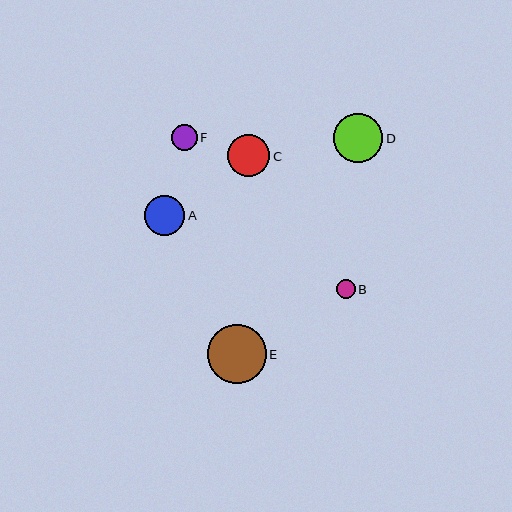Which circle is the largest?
Circle E is the largest with a size of approximately 59 pixels.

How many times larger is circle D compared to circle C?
Circle D is approximately 1.2 times the size of circle C.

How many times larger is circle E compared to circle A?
Circle E is approximately 1.5 times the size of circle A.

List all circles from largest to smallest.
From largest to smallest: E, D, C, A, F, B.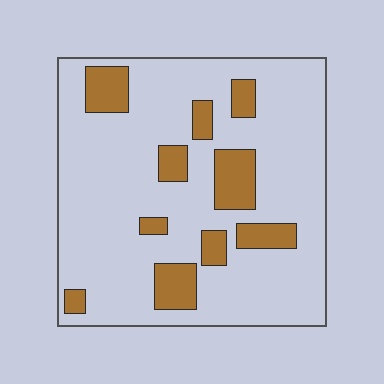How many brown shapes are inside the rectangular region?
10.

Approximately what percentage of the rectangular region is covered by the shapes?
Approximately 20%.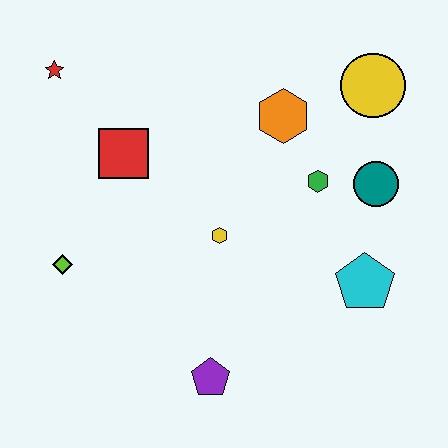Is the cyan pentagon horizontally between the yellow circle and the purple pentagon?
Yes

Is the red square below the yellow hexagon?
No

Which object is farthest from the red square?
The cyan pentagon is farthest from the red square.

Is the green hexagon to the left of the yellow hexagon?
No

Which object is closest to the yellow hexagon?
The green hexagon is closest to the yellow hexagon.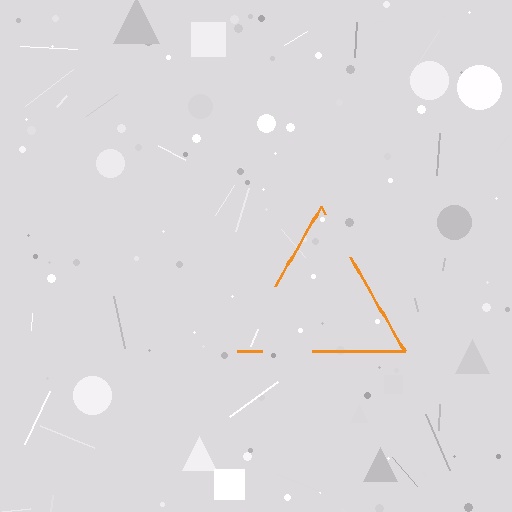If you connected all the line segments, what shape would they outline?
They would outline a triangle.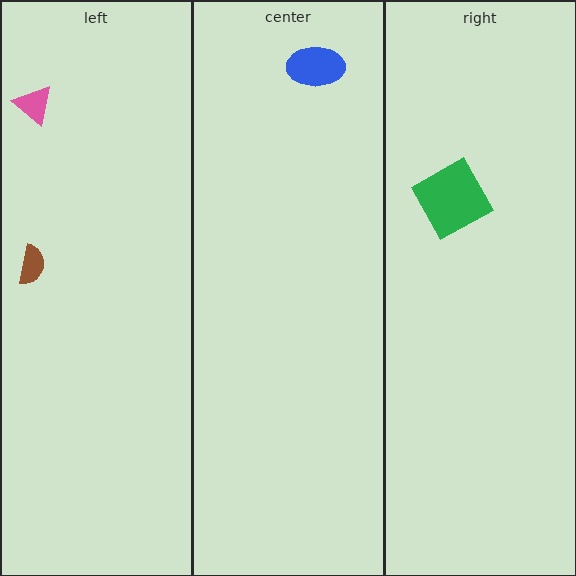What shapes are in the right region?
The green square.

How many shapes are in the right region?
1.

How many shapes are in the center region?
1.